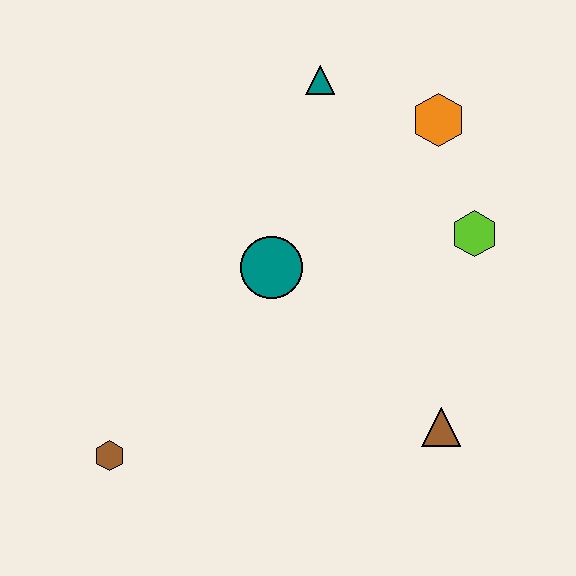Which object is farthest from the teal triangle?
The brown hexagon is farthest from the teal triangle.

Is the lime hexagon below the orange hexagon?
Yes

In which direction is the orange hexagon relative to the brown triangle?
The orange hexagon is above the brown triangle.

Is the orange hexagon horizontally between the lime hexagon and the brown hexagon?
Yes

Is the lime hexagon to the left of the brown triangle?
No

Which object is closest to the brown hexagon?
The teal circle is closest to the brown hexagon.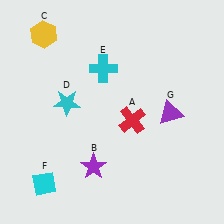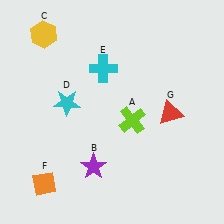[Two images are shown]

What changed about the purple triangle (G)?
In Image 1, G is purple. In Image 2, it changed to red.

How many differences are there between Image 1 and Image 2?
There are 3 differences between the two images.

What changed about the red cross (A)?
In Image 1, A is red. In Image 2, it changed to lime.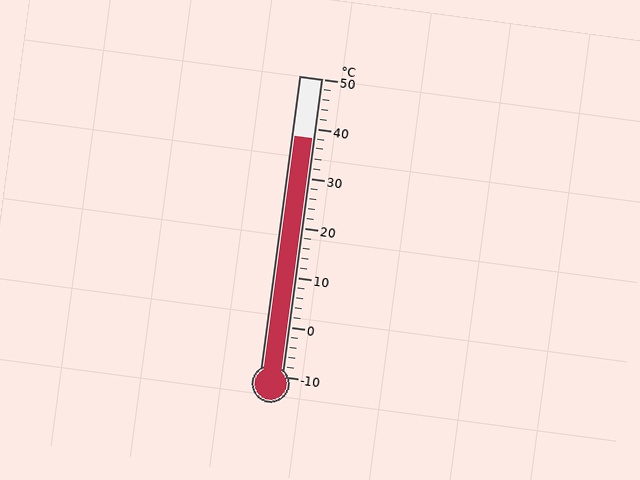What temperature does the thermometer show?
The thermometer shows approximately 38°C.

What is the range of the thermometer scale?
The thermometer scale ranges from -10°C to 50°C.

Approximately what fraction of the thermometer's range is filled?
The thermometer is filled to approximately 80% of its range.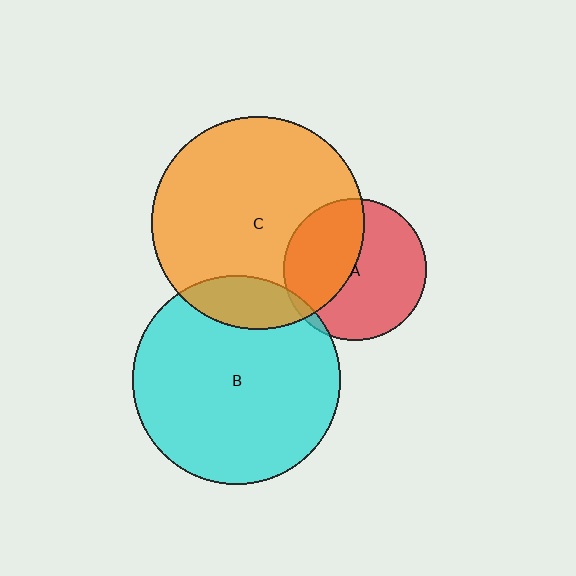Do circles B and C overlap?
Yes.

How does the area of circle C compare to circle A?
Approximately 2.2 times.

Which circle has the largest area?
Circle C (orange).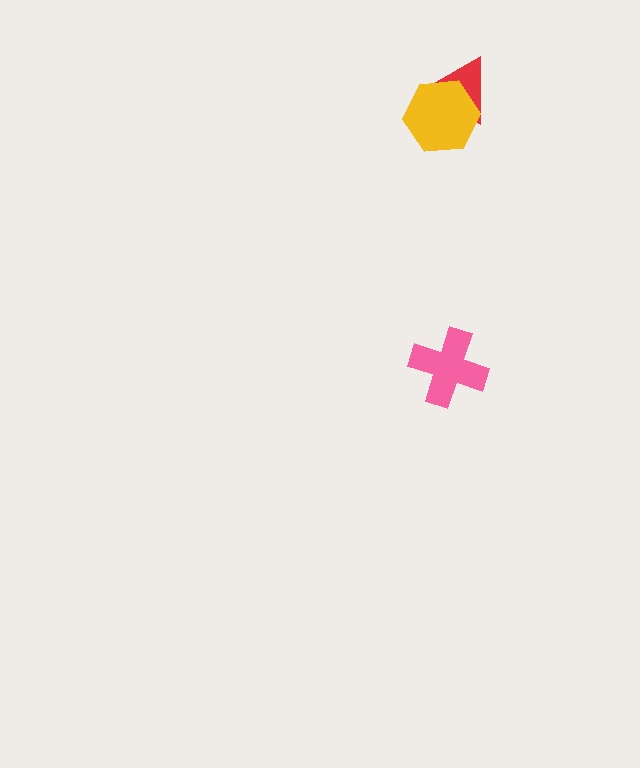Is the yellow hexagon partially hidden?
No, no other shape covers it.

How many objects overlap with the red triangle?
1 object overlaps with the red triangle.